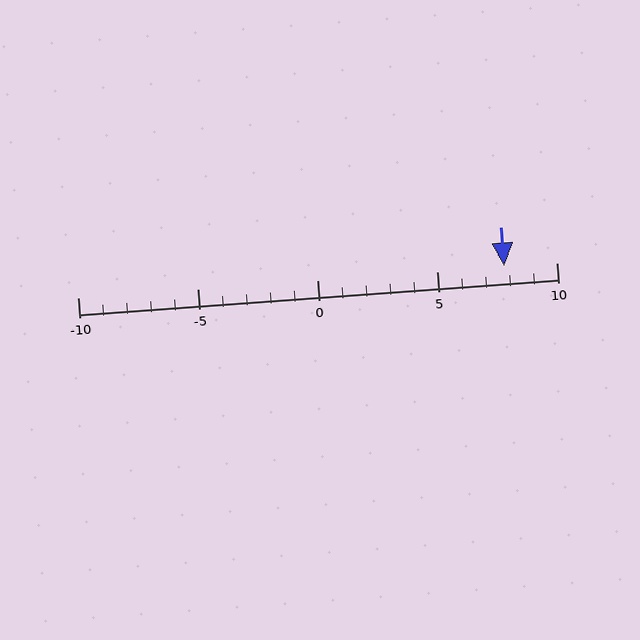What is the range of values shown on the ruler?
The ruler shows values from -10 to 10.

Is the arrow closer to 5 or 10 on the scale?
The arrow is closer to 10.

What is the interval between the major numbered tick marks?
The major tick marks are spaced 5 units apart.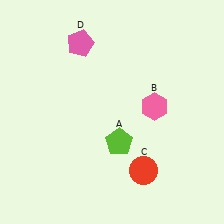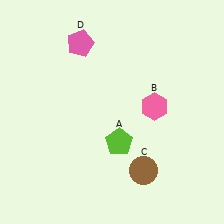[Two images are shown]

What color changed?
The circle (C) changed from red in Image 1 to brown in Image 2.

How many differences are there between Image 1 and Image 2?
There is 1 difference between the two images.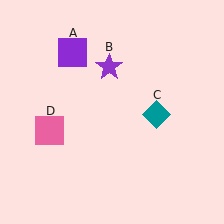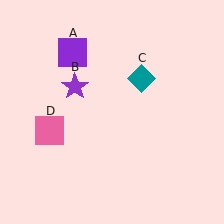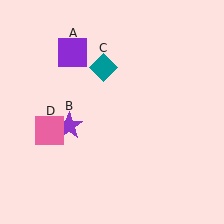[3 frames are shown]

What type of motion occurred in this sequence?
The purple star (object B), teal diamond (object C) rotated counterclockwise around the center of the scene.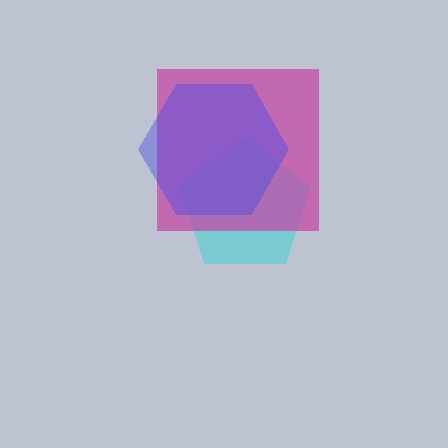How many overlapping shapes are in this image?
There are 3 overlapping shapes in the image.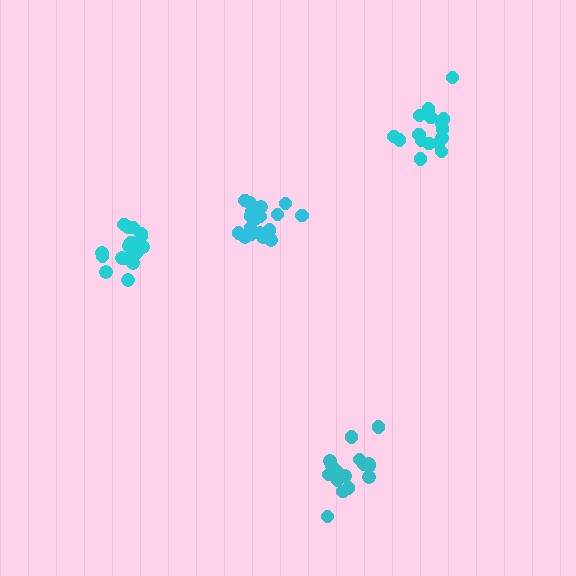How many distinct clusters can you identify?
There are 4 distinct clusters.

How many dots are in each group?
Group 1: 18 dots, Group 2: 17 dots, Group 3: 18 dots, Group 4: 16 dots (69 total).